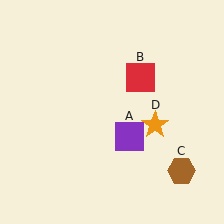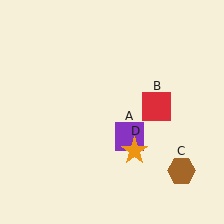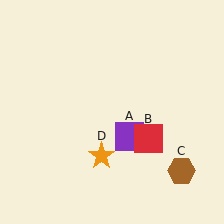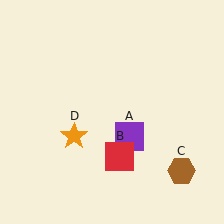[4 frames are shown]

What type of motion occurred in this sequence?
The red square (object B), orange star (object D) rotated clockwise around the center of the scene.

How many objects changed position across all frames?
2 objects changed position: red square (object B), orange star (object D).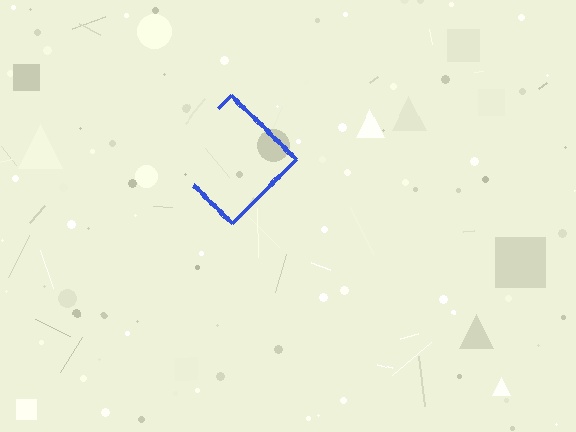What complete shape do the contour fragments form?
The contour fragments form a diamond.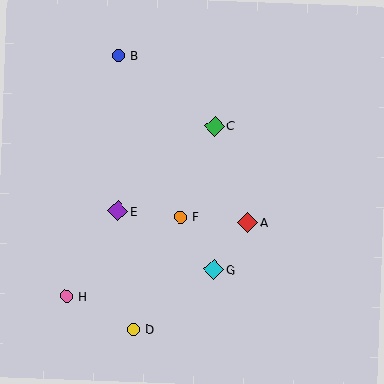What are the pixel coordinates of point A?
Point A is at (248, 222).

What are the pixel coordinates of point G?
Point G is at (214, 270).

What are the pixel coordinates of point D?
Point D is at (133, 329).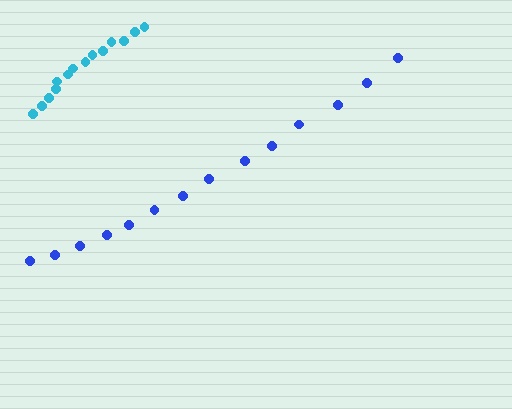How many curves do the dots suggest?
There are 2 distinct paths.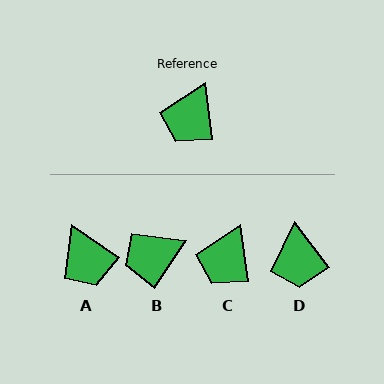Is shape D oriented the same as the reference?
No, it is off by about 31 degrees.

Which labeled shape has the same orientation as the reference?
C.